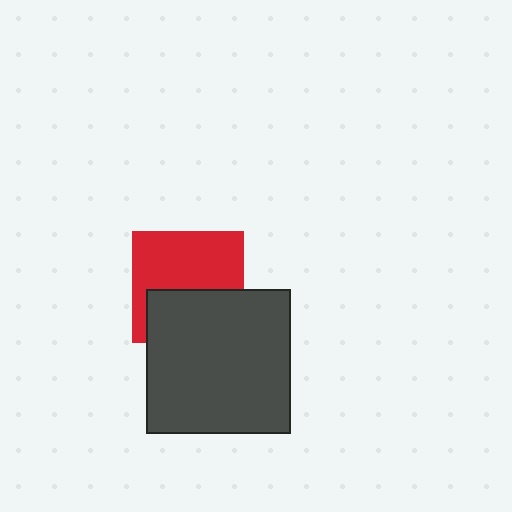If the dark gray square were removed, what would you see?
You would see the complete red square.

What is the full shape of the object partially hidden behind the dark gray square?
The partially hidden object is a red square.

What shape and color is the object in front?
The object in front is a dark gray square.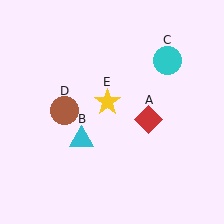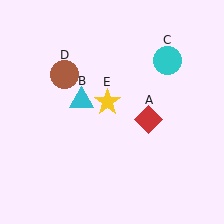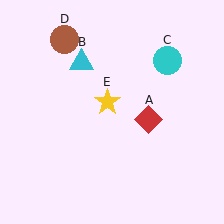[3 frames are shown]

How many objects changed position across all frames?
2 objects changed position: cyan triangle (object B), brown circle (object D).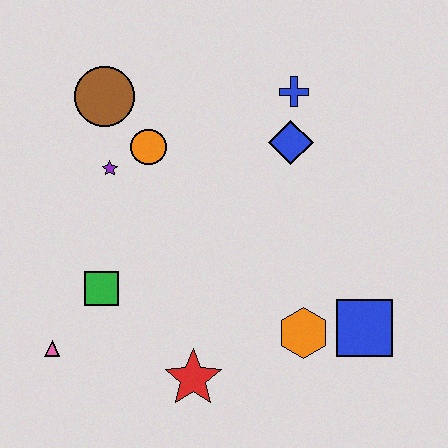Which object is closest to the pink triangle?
The green square is closest to the pink triangle.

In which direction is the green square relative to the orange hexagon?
The green square is to the left of the orange hexagon.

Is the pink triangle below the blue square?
Yes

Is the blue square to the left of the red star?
No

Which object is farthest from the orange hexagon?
The brown circle is farthest from the orange hexagon.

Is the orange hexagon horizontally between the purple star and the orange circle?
No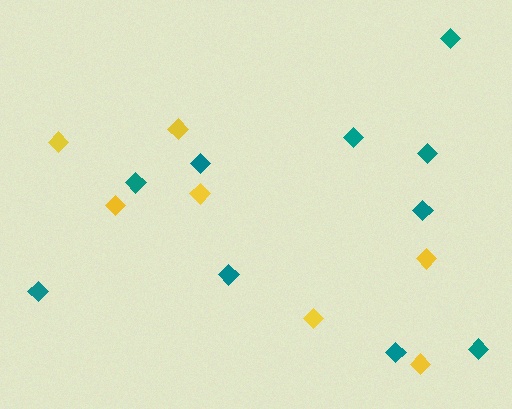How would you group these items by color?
There are 2 groups: one group of yellow diamonds (7) and one group of teal diamonds (10).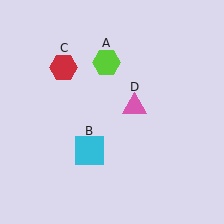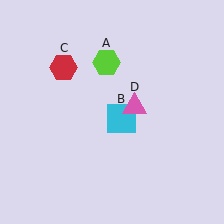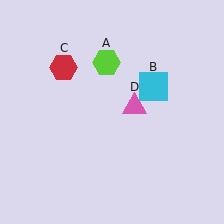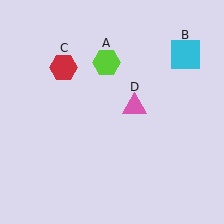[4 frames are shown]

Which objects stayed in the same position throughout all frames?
Lime hexagon (object A) and red hexagon (object C) and pink triangle (object D) remained stationary.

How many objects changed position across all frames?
1 object changed position: cyan square (object B).